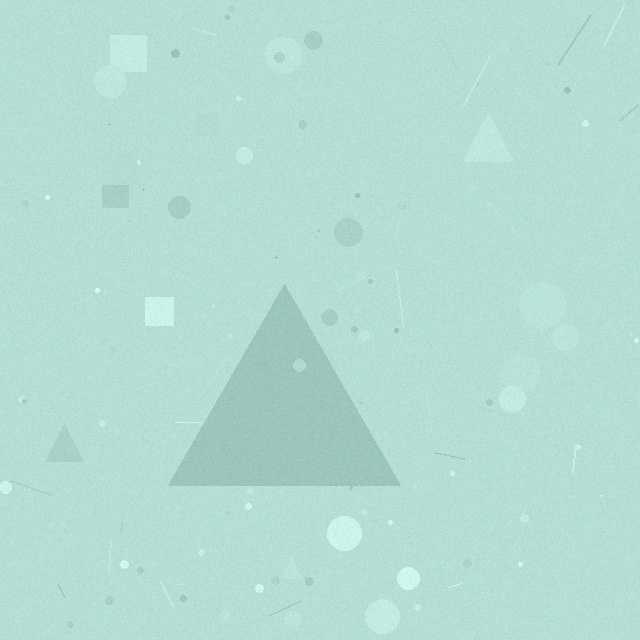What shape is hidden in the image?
A triangle is hidden in the image.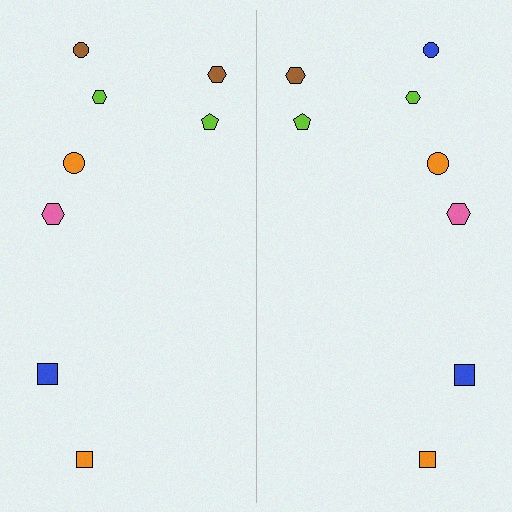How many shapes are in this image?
There are 16 shapes in this image.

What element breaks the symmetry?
The blue circle on the right side breaks the symmetry — its mirror counterpart is brown.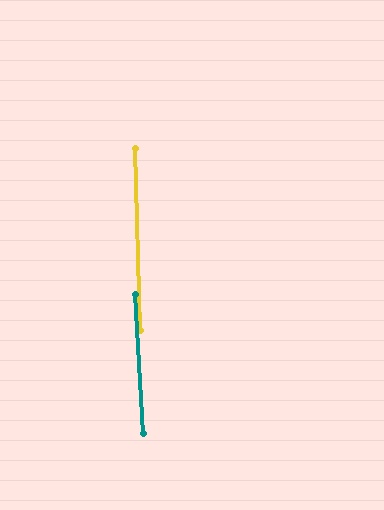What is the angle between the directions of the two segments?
Approximately 2 degrees.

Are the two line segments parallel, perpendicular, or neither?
Parallel — their directions differ by only 1.6°.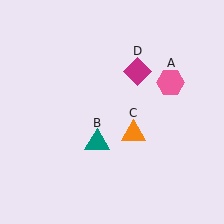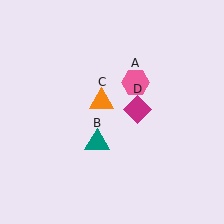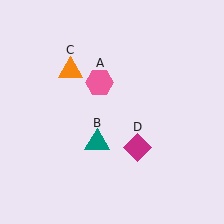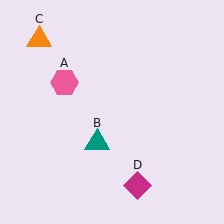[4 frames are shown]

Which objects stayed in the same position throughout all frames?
Teal triangle (object B) remained stationary.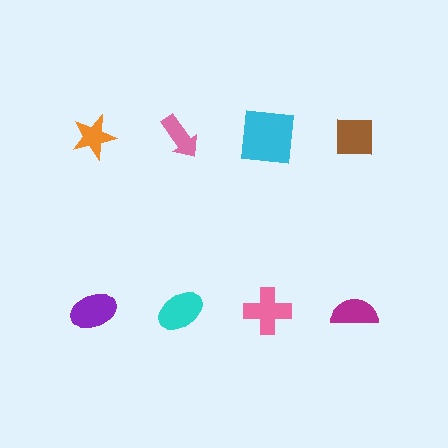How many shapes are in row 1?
4 shapes.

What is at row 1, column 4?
A brown square.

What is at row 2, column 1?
A purple ellipse.